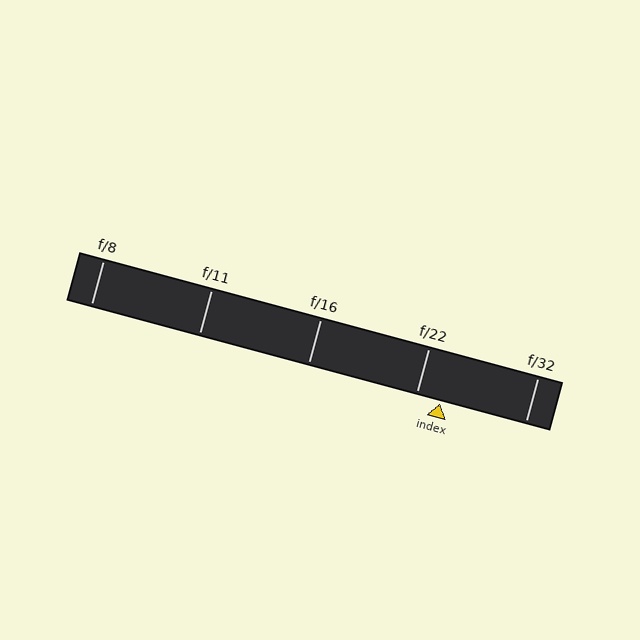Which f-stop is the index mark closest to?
The index mark is closest to f/22.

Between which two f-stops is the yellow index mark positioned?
The index mark is between f/22 and f/32.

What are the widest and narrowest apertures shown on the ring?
The widest aperture shown is f/8 and the narrowest is f/32.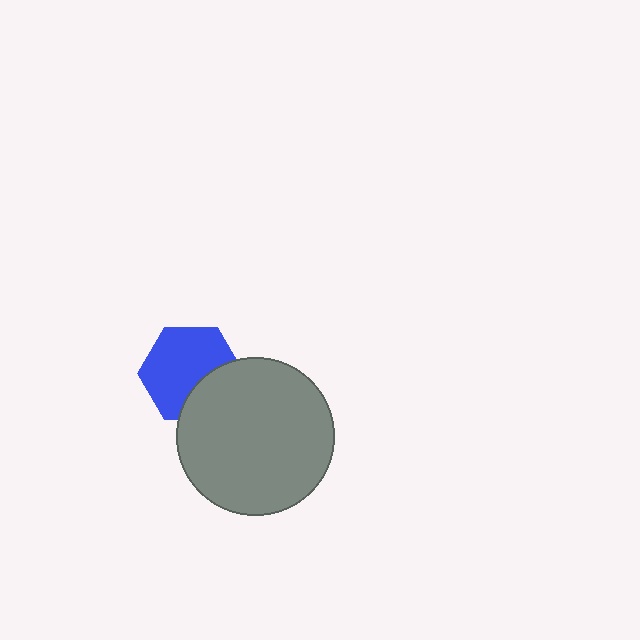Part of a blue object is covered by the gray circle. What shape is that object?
It is a hexagon.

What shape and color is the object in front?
The object in front is a gray circle.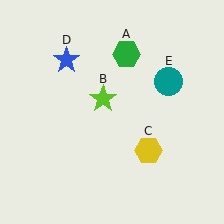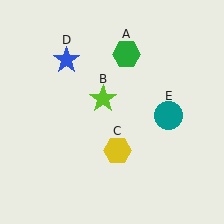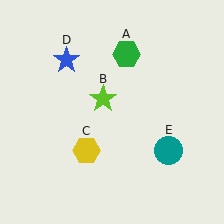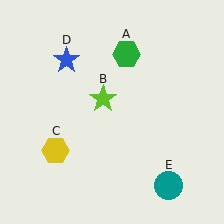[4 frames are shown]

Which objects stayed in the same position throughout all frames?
Green hexagon (object A) and lime star (object B) and blue star (object D) remained stationary.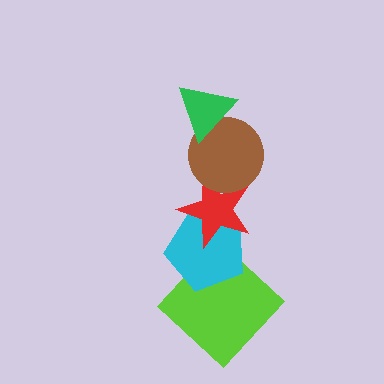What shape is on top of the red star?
The brown circle is on top of the red star.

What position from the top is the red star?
The red star is 3rd from the top.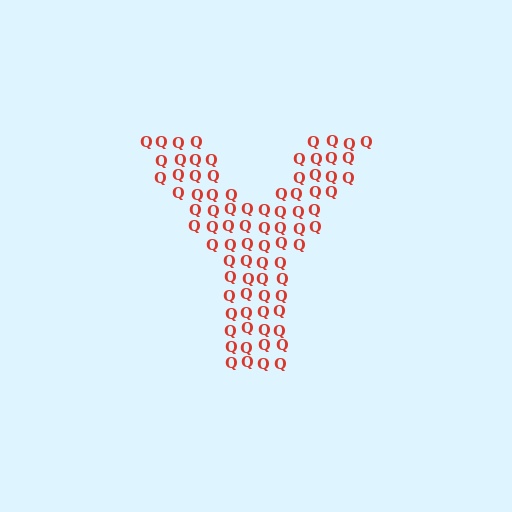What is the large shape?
The large shape is the letter Y.